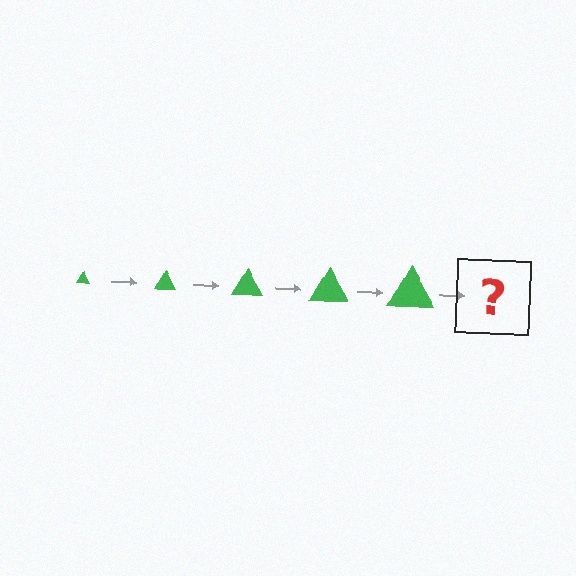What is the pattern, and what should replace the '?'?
The pattern is that the triangle gets progressively larger each step. The '?' should be a green triangle, larger than the previous one.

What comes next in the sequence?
The next element should be a green triangle, larger than the previous one.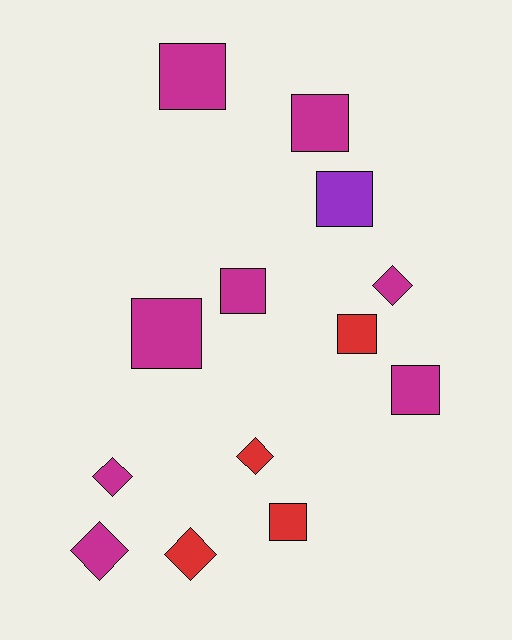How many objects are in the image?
There are 13 objects.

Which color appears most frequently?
Magenta, with 8 objects.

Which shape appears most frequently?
Square, with 8 objects.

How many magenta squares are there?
There are 5 magenta squares.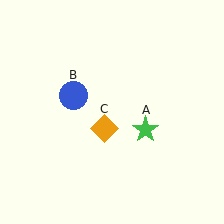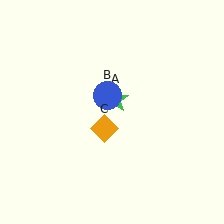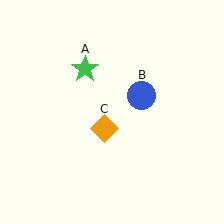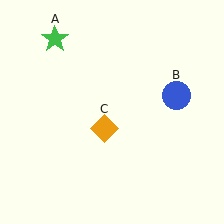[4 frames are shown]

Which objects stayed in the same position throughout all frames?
Orange diamond (object C) remained stationary.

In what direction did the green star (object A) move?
The green star (object A) moved up and to the left.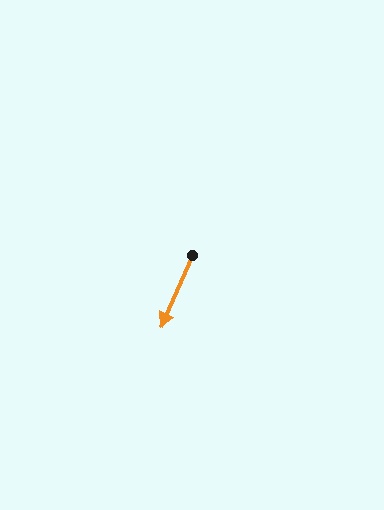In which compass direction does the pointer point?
Southwest.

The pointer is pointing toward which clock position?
Roughly 7 o'clock.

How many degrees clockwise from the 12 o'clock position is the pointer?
Approximately 203 degrees.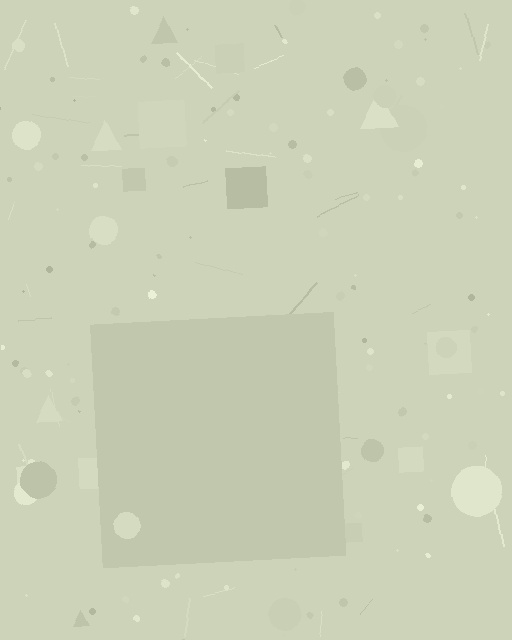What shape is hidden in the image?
A square is hidden in the image.